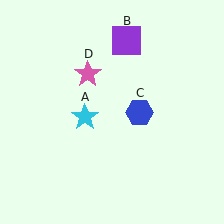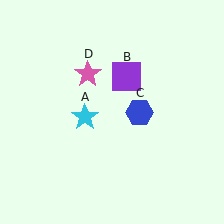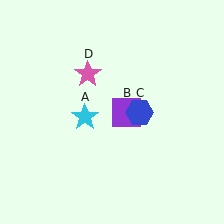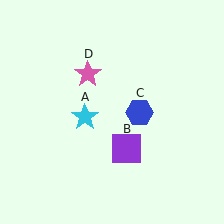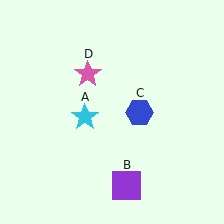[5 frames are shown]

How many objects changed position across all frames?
1 object changed position: purple square (object B).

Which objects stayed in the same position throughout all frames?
Cyan star (object A) and blue hexagon (object C) and pink star (object D) remained stationary.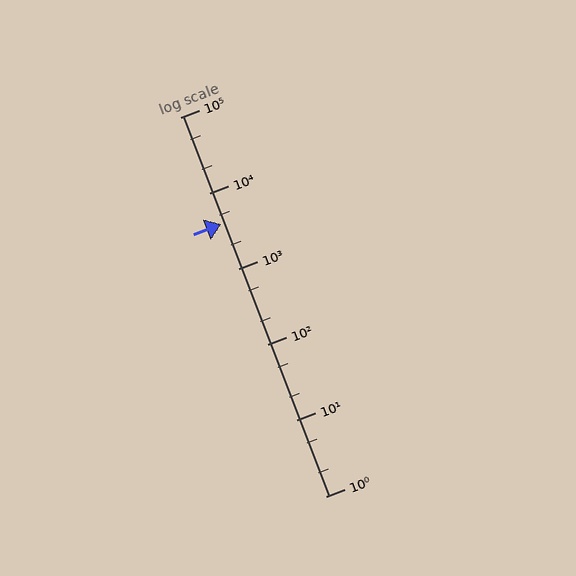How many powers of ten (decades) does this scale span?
The scale spans 5 decades, from 1 to 100000.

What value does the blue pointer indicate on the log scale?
The pointer indicates approximately 3900.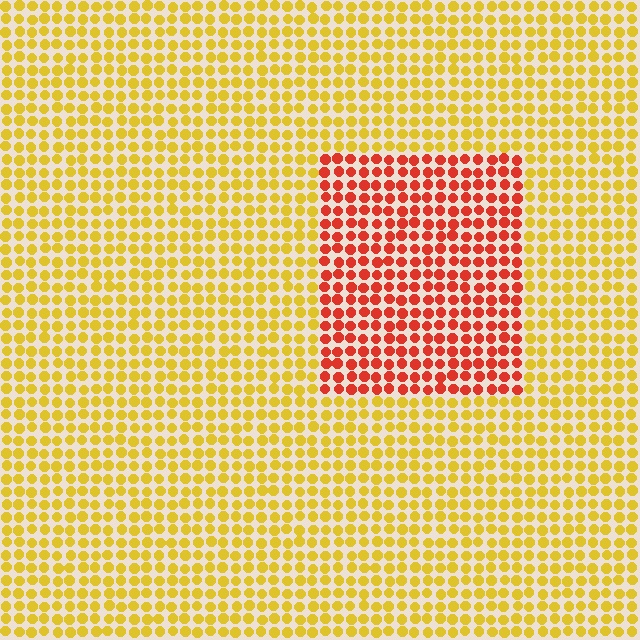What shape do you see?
I see a rectangle.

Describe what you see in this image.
The image is filled with small yellow elements in a uniform arrangement. A rectangle-shaped region is visible where the elements are tinted to a slightly different hue, forming a subtle color boundary.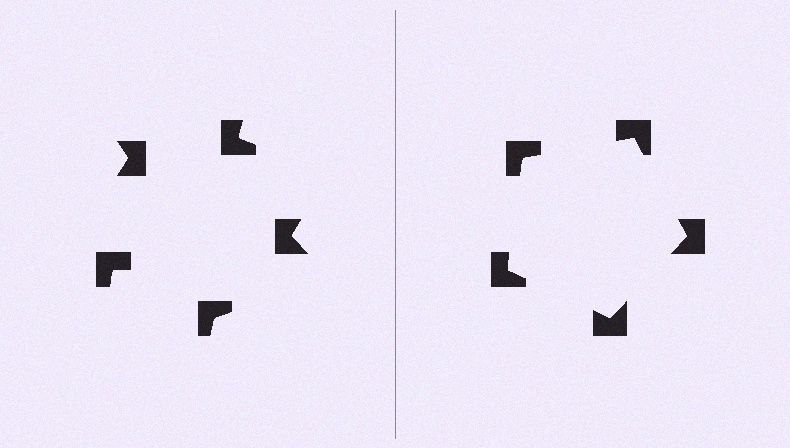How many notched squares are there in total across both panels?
10 — 5 on each side.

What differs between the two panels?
The notched squares are positioned identically on both sides; only the wedge orientations differ. On the right they align to a pentagon; on the left they are misaligned.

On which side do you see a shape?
An illusory pentagon appears on the right side. On the left side the wedge cuts are rotated, so no coherent shape forms.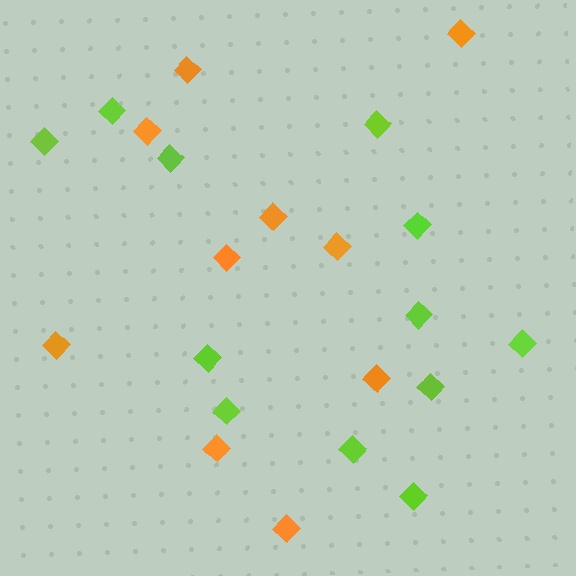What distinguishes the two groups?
There are 2 groups: one group of orange diamonds (10) and one group of lime diamonds (12).